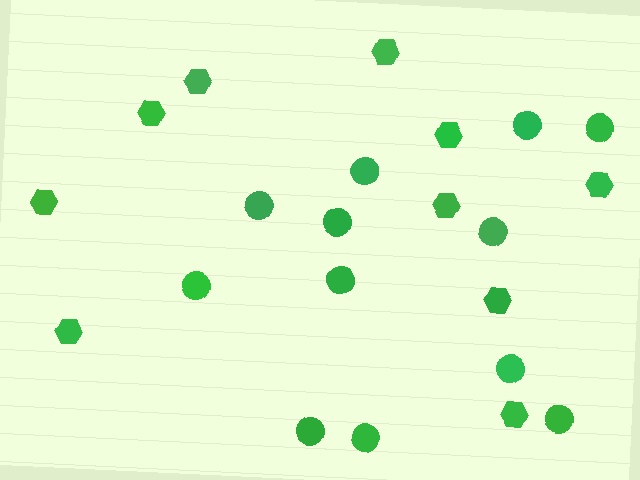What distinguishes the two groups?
There are 2 groups: one group of circles (12) and one group of hexagons (10).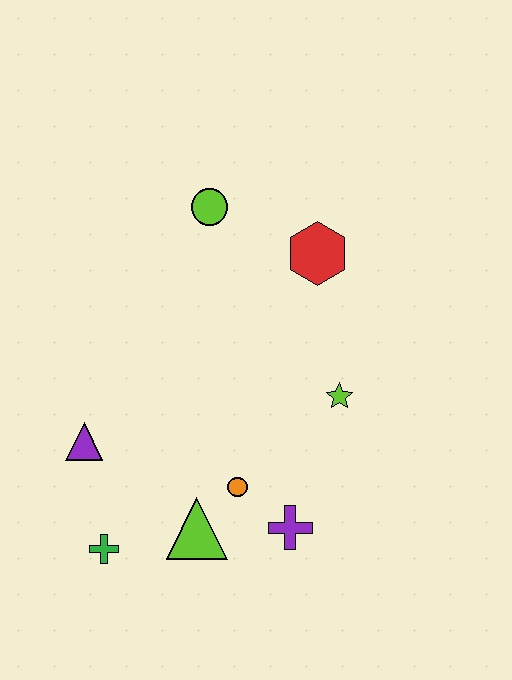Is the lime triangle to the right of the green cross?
Yes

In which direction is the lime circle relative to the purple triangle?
The lime circle is above the purple triangle.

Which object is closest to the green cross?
The lime triangle is closest to the green cross.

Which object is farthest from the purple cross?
The lime circle is farthest from the purple cross.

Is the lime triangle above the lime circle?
No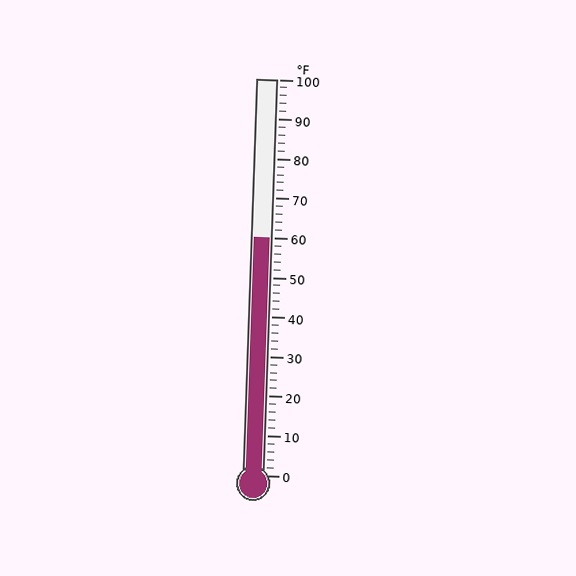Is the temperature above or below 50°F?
The temperature is above 50°F.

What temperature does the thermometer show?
The thermometer shows approximately 60°F.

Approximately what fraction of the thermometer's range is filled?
The thermometer is filled to approximately 60% of its range.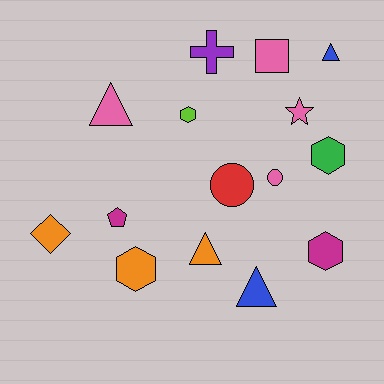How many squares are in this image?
There is 1 square.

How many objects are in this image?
There are 15 objects.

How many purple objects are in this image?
There is 1 purple object.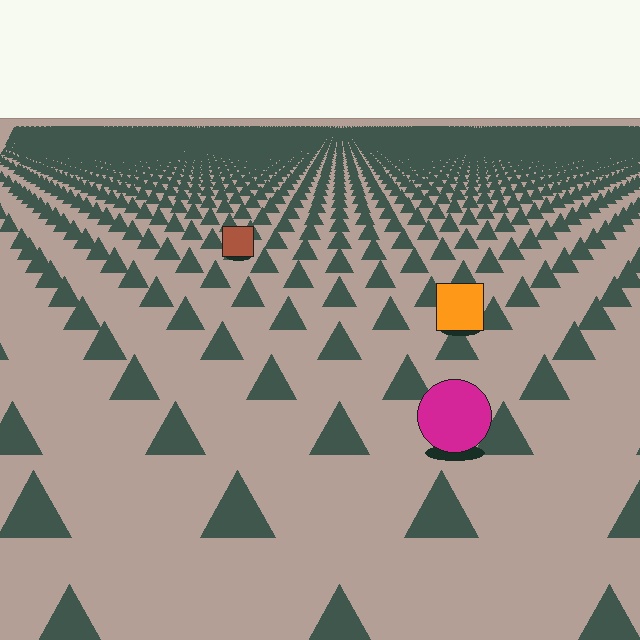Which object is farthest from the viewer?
The brown square is farthest from the viewer. It appears smaller and the ground texture around it is denser.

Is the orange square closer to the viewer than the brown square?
Yes. The orange square is closer — you can tell from the texture gradient: the ground texture is coarser near it.